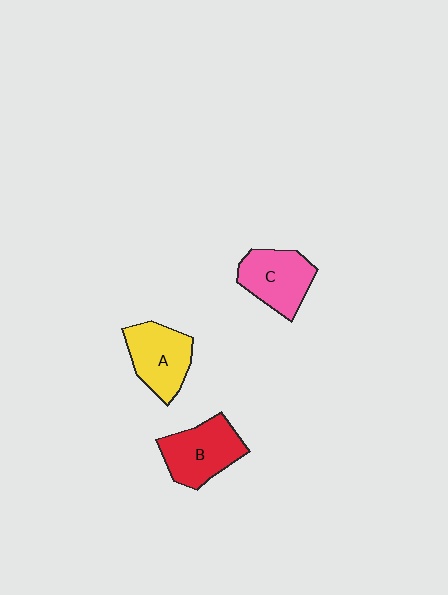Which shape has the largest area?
Shape B (red).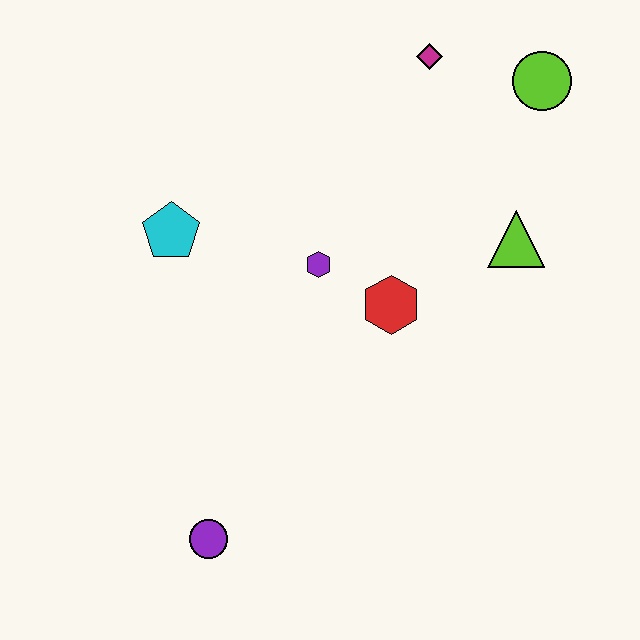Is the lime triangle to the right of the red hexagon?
Yes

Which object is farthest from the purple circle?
The lime circle is farthest from the purple circle.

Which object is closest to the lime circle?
The magenta diamond is closest to the lime circle.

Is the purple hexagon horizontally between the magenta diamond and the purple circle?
Yes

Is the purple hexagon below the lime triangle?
Yes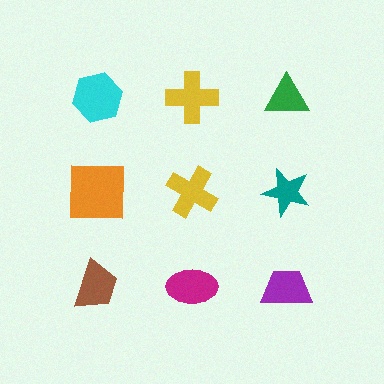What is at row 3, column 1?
A brown trapezoid.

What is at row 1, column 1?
A cyan hexagon.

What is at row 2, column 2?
A yellow cross.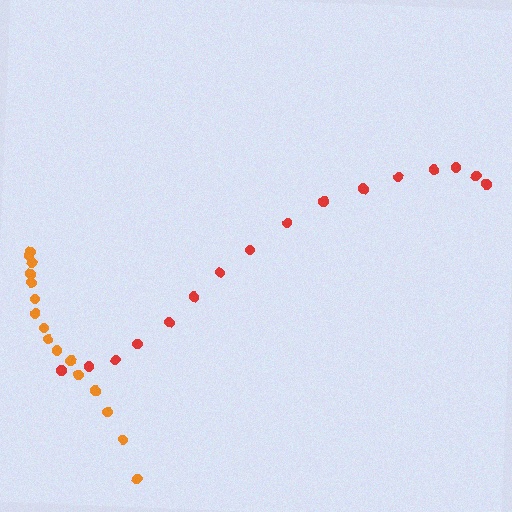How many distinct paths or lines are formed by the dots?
There are 2 distinct paths.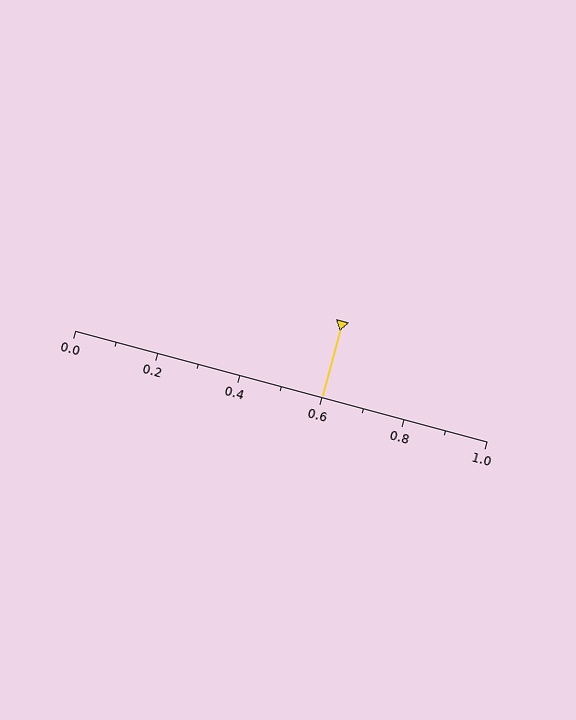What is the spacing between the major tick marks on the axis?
The major ticks are spaced 0.2 apart.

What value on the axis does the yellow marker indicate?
The marker indicates approximately 0.6.